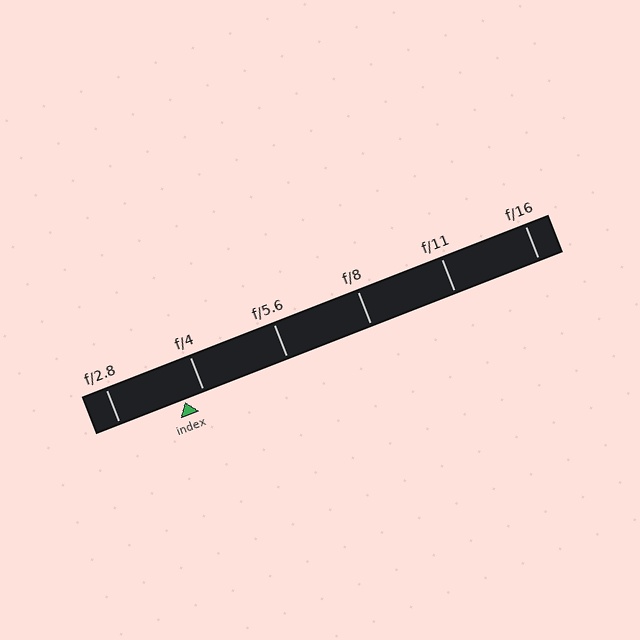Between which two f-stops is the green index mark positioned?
The index mark is between f/2.8 and f/4.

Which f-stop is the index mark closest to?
The index mark is closest to f/4.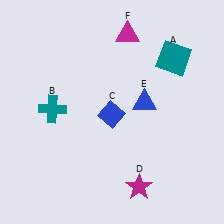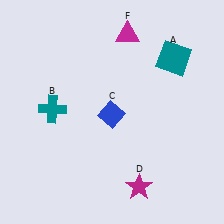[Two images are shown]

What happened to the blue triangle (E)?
The blue triangle (E) was removed in Image 2. It was in the top-right area of Image 1.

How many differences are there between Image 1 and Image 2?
There is 1 difference between the two images.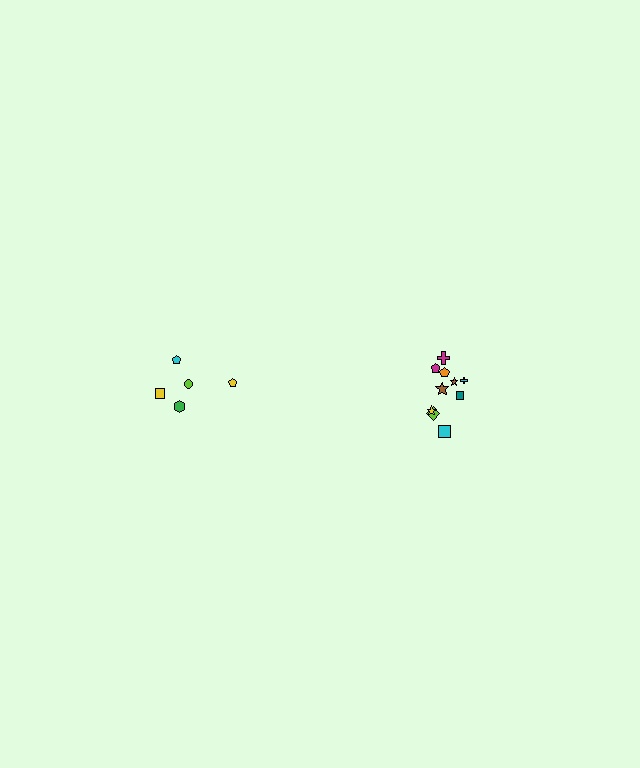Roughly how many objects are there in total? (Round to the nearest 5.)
Roughly 15 objects in total.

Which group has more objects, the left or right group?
The right group.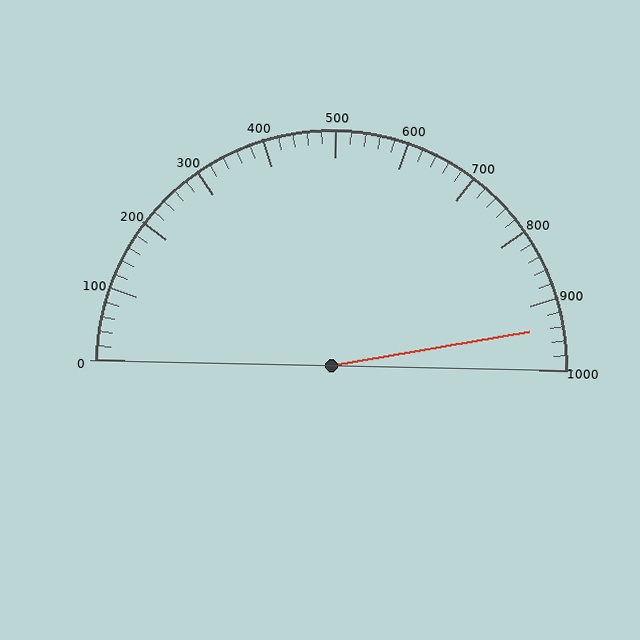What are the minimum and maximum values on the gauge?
The gauge ranges from 0 to 1000.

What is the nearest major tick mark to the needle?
The nearest major tick mark is 900.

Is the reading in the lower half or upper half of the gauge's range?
The reading is in the upper half of the range (0 to 1000).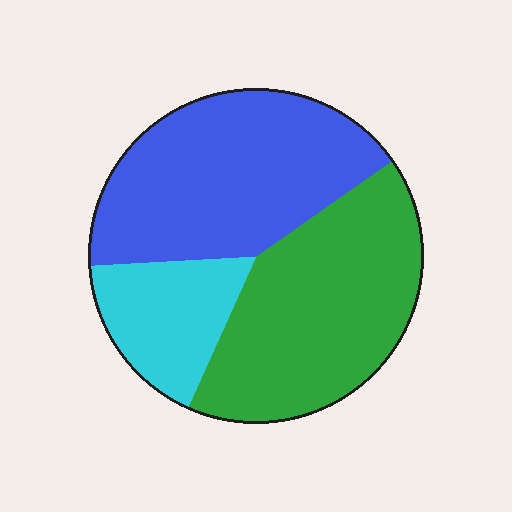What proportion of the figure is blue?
Blue takes up about two fifths (2/5) of the figure.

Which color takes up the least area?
Cyan, at roughly 15%.